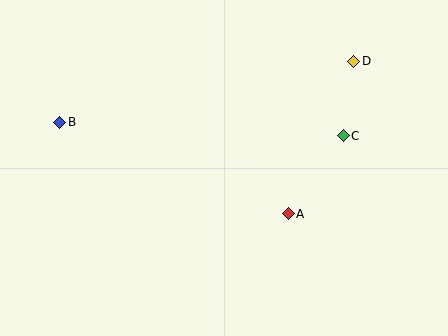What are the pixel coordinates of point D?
Point D is at (354, 61).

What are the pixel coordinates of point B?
Point B is at (60, 122).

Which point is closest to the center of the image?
Point A at (288, 214) is closest to the center.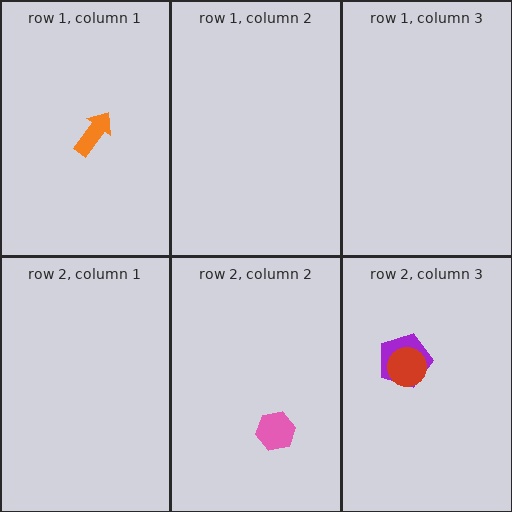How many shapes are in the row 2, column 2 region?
1.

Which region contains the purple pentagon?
The row 2, column 3 region.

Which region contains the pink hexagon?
The row 2, column 2 region.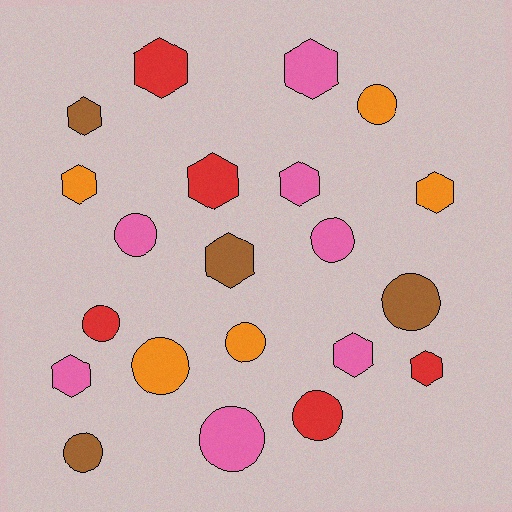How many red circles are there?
There are 2 red circles.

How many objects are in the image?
There are 21 objects.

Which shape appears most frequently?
Hexagon, with 11 objects.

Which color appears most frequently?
Pink, with 7 objects.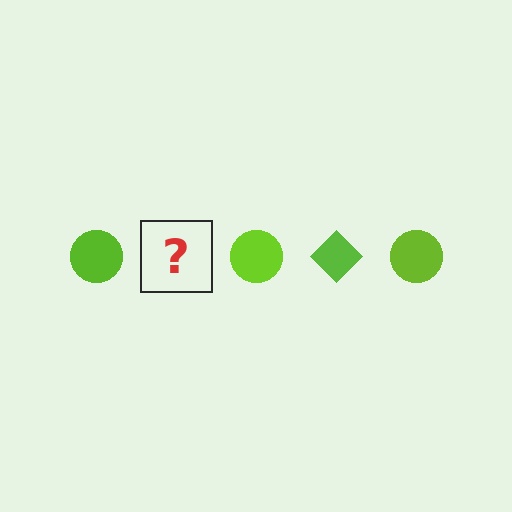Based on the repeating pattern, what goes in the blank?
The blank should be a lime diamond.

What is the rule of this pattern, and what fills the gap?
The rule is that the pattern cycles through circle, diamond shapes in lime. The gap should be filled with a lime diamond.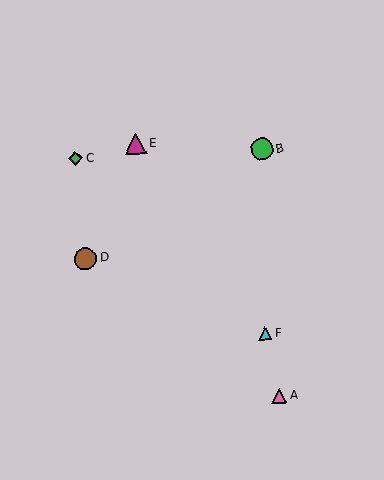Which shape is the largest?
The green circle (labeled B) is the largest.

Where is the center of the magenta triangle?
The center of the magenta triangle is at (136, 143).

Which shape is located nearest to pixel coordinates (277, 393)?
The pink triangle (labeled A) at (279, 395) is nearest to that location.